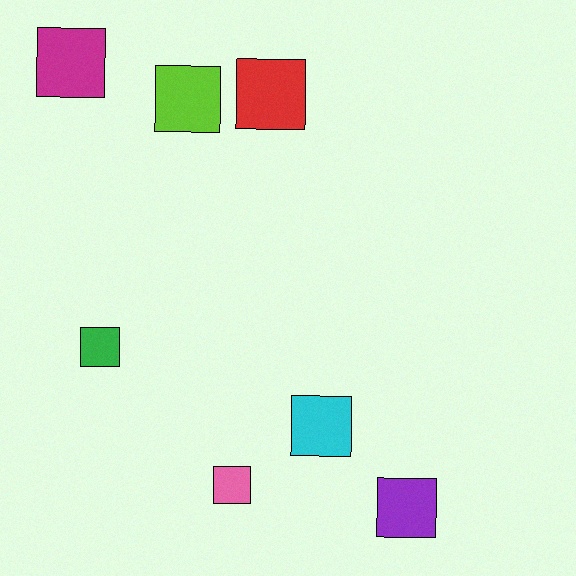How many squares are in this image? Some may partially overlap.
There are 7 squares.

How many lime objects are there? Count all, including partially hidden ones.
There is 1 lime object.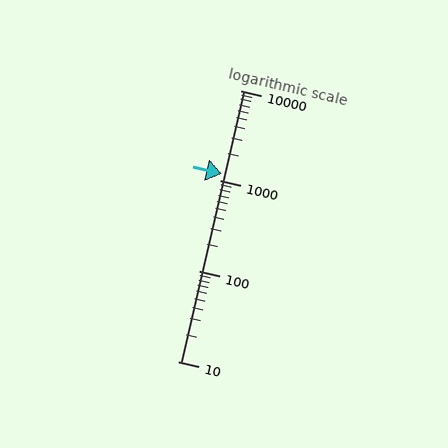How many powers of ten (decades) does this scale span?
The scale spans 3 decades, from 10 to 10000.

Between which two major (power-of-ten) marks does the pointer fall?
The pointer is between 1000 and 10000.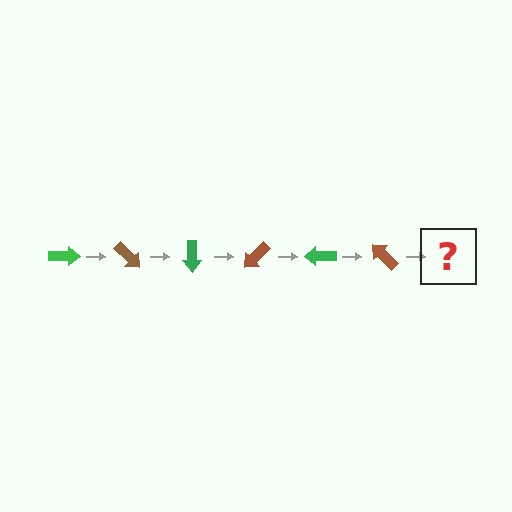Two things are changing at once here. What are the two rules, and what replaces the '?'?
The two rules are that it rotates 45 degrees each step and the color cycles through green and brown. The '?' should be a green arrow, rotated 270 degrees from the start.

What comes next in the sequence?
The next element should be a green arrow, rotated 270 degrees from the start.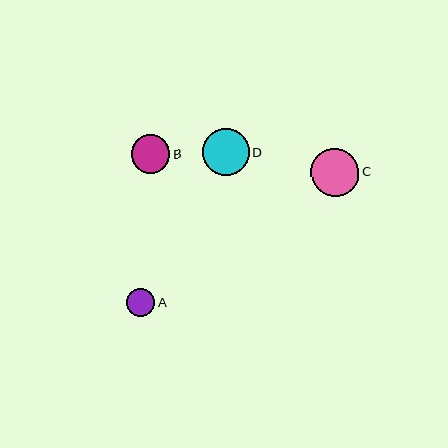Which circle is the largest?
Circle C is the largest with a size of approximately 48 pixels.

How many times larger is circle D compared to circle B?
Circle D is approximately 1.2 times the size of circle B.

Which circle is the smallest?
Circle A is the smallest with a size of approximately 28 pixels.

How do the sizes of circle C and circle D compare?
Circle C and circle D are approximately the same size.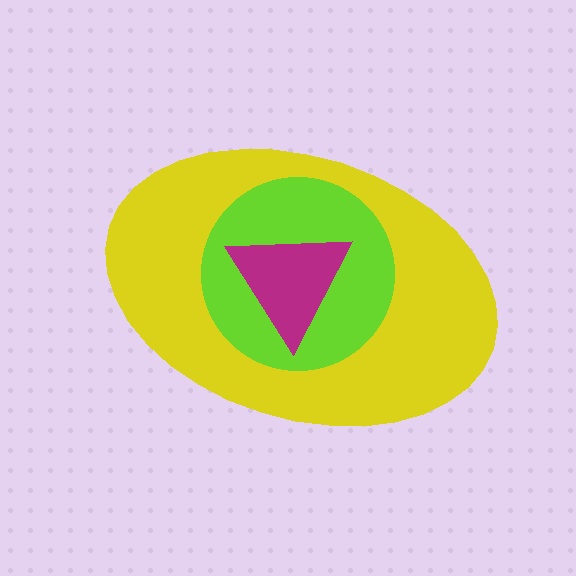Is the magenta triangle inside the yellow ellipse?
Yes.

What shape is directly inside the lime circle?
The magenta triangle.